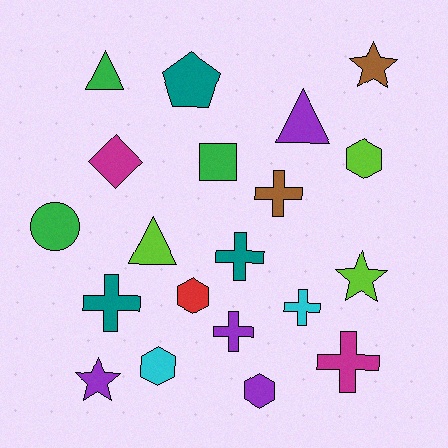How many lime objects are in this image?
There are 3 lime objects.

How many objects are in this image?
There are 20 objects.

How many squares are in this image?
There is 1 square.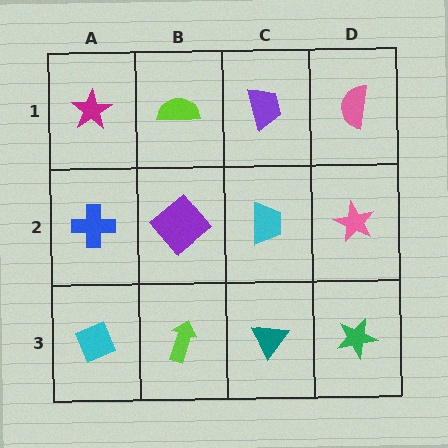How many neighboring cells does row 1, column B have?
3.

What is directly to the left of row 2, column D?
A cyan trapezoid.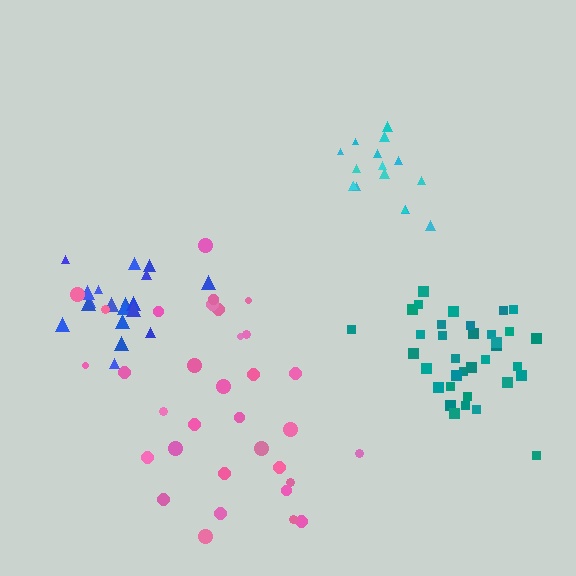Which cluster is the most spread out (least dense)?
Pink.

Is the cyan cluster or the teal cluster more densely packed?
Teal.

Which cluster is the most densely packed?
Teal.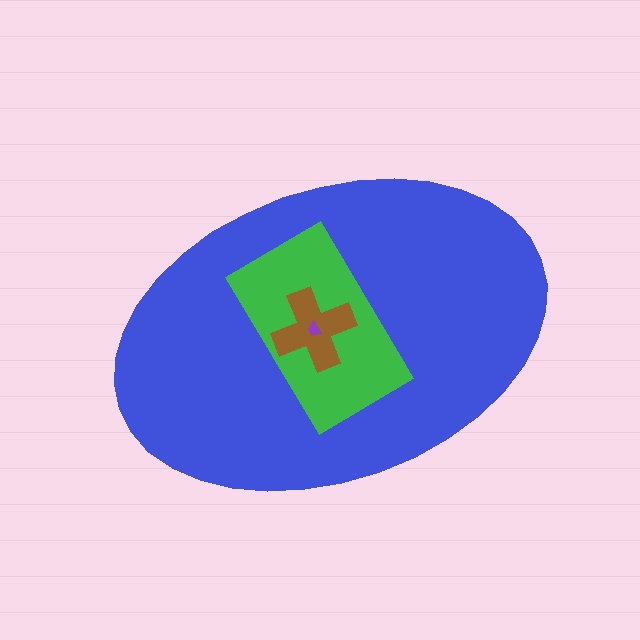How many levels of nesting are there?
4.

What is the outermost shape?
The blue ellipse.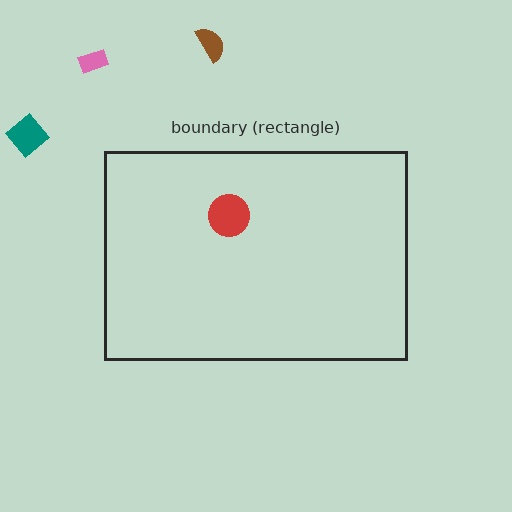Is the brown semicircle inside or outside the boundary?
Outside.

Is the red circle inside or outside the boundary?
Inside.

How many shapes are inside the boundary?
1 inside, 3 outside.